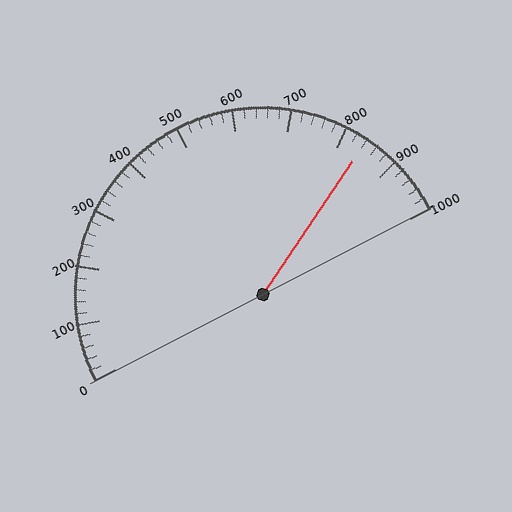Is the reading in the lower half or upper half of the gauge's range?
The reading is in the upper half of the range (0 to 1000).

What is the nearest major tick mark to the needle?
The nearest major tick mark is 800.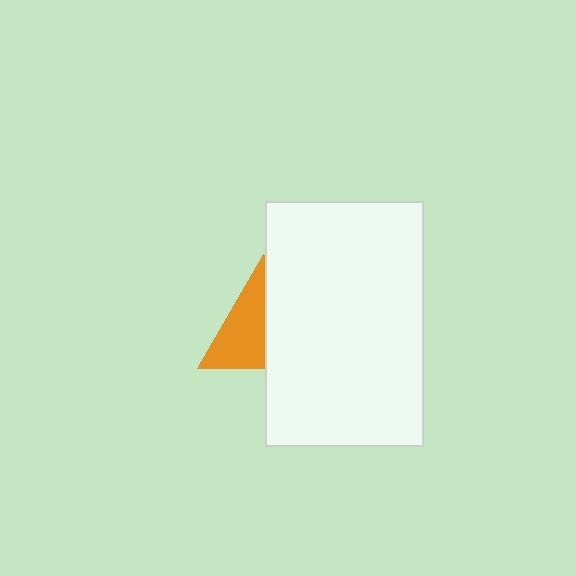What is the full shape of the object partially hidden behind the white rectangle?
The partially hidden object is an orange triangle.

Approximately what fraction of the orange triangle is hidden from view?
Roughly 47% of the orange triangle is hidden behind the white rectangle.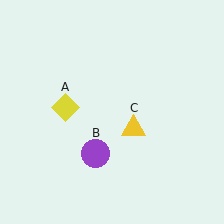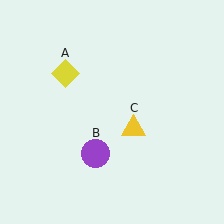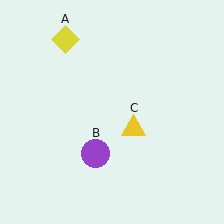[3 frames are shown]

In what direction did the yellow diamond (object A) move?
The yellow diamond (object A) moved up.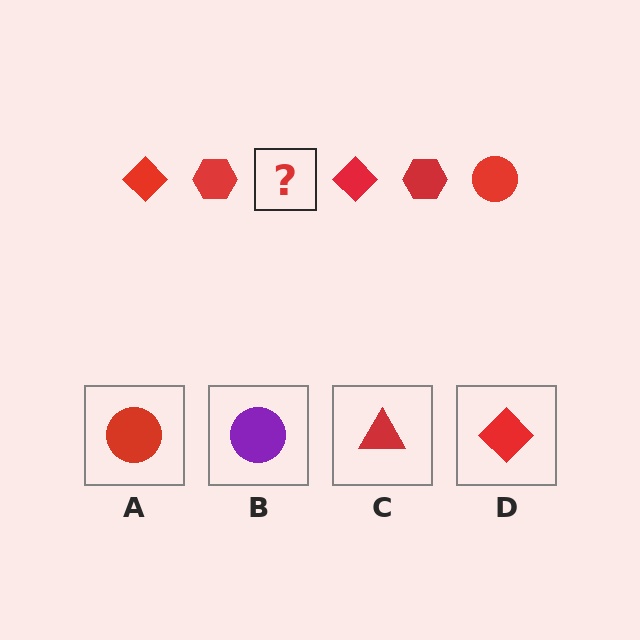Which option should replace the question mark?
Option A.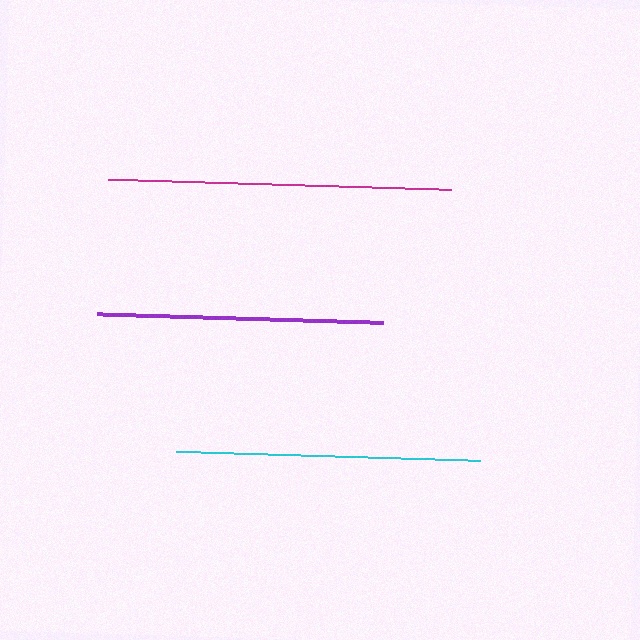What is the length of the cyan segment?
The cyan segment is approximately 304 pixels long.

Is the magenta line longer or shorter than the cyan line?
The magenta line is longer than the cyan line.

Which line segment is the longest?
The magenta line is the longest at approximately 344 pixels.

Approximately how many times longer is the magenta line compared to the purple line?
The magenta line is approximately 1.2 times the length of the purple line.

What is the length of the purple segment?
The purple segment is approximately 285 pixels long.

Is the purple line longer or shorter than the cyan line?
The cyan line is longer than the purple line.